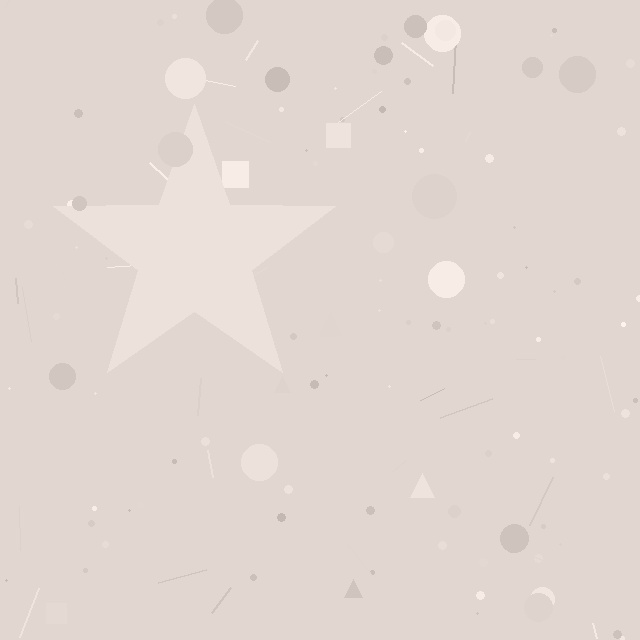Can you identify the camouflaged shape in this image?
The camouflaged shape is a star.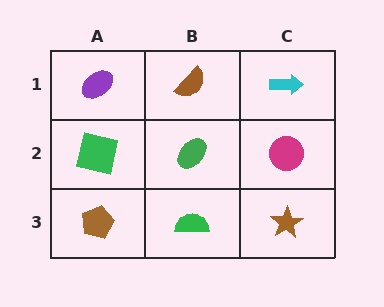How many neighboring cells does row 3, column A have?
2.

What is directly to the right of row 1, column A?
A brown semicircle.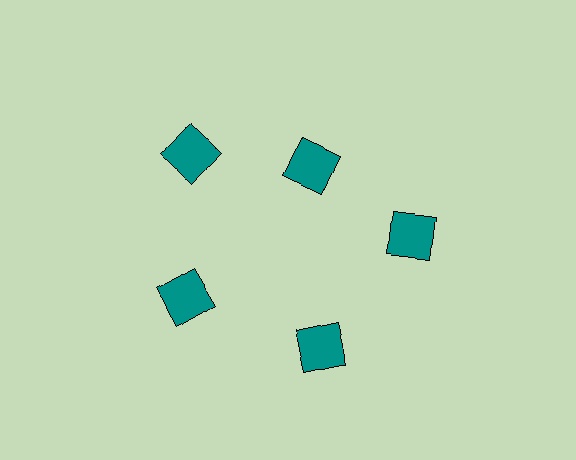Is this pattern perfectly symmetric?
No. The 5 teal squares are arranged in a ring, but one element near the 1 o'clock position is pulled inward toward the center, breaking the 5-fold rotational symmetry.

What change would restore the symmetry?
The symmetry would be restored by moving it outward, back onto the ring so that all 5 squares sit at equal angles and equal distance from the center.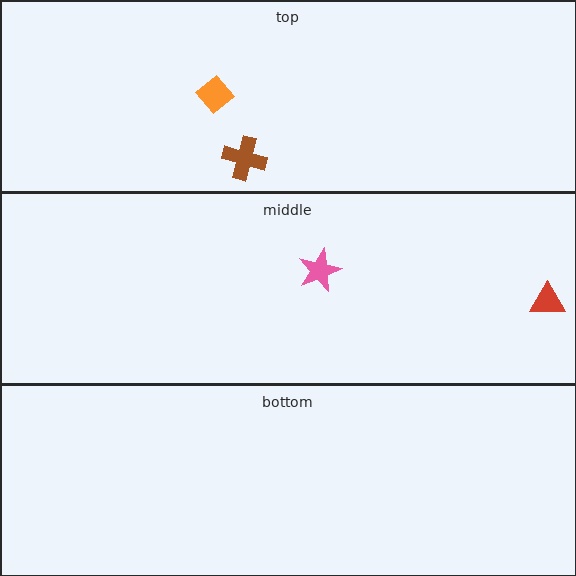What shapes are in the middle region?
The red triangle, the pink star.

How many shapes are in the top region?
2.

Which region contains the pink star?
The middle region.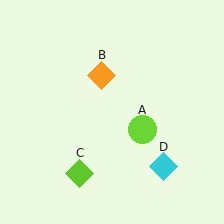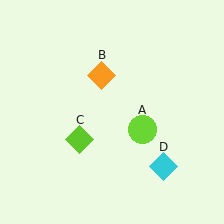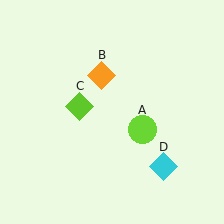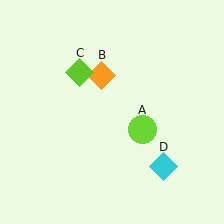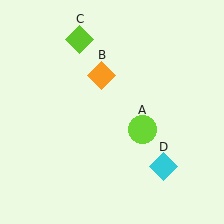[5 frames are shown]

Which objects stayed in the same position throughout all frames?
Lime circle (object A) and orange diamond (object B) and cyan diamond (object D) remained stationary.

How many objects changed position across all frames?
1 object changed position: lime diamond (object C).